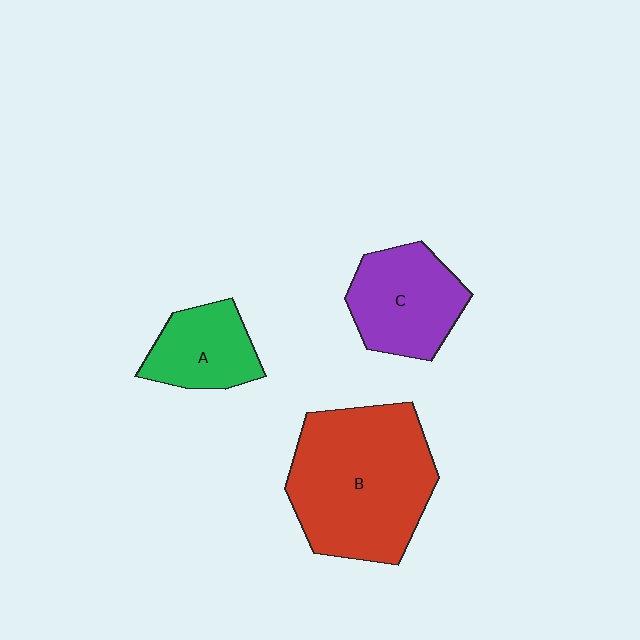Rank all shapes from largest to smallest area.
From largest to smallest: B (red), C (purple), A (green).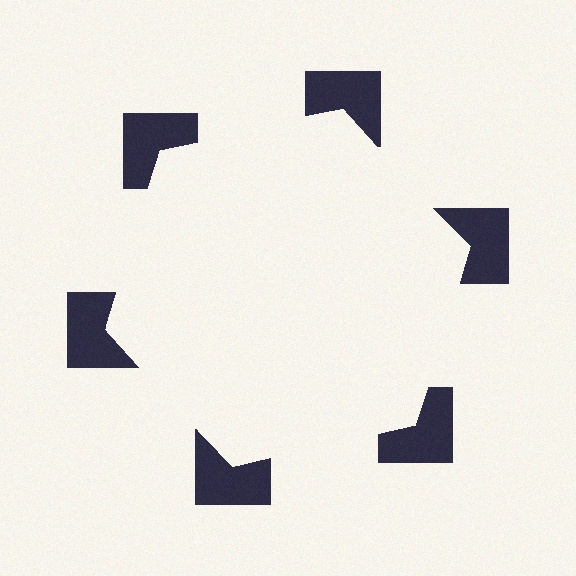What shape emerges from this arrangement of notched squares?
An illusory hexagon — its edges are inferred from the aligned wedge cuts in the notched squares, not physically drawn.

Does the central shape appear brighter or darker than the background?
It typically appears slightly brighter than the background, even though no actual brightness change is drawn.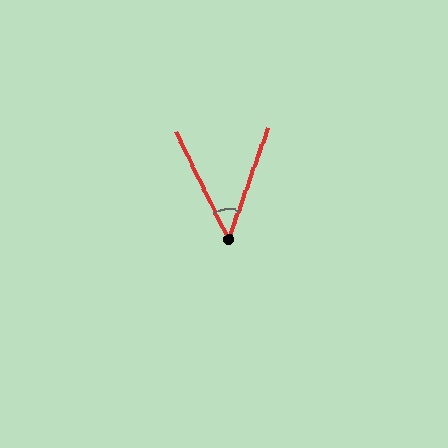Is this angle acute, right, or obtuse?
It is acute.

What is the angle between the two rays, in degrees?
Approximately 46 degrees.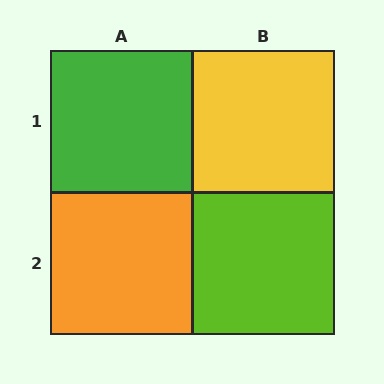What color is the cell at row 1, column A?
Green.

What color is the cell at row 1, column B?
Yellow.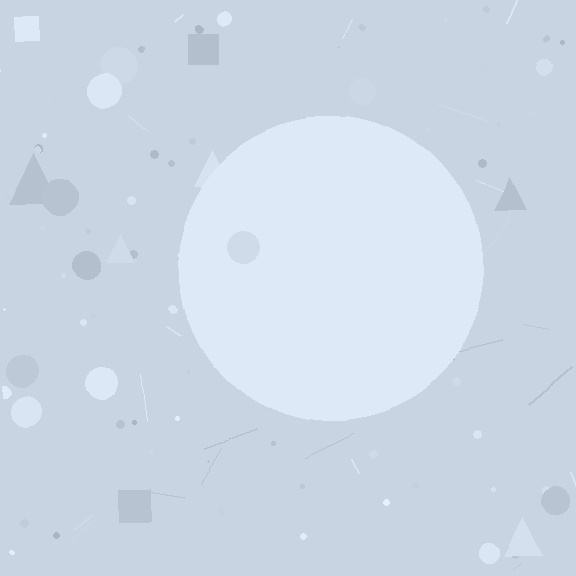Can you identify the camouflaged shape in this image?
The camouflaged shape is a circle.